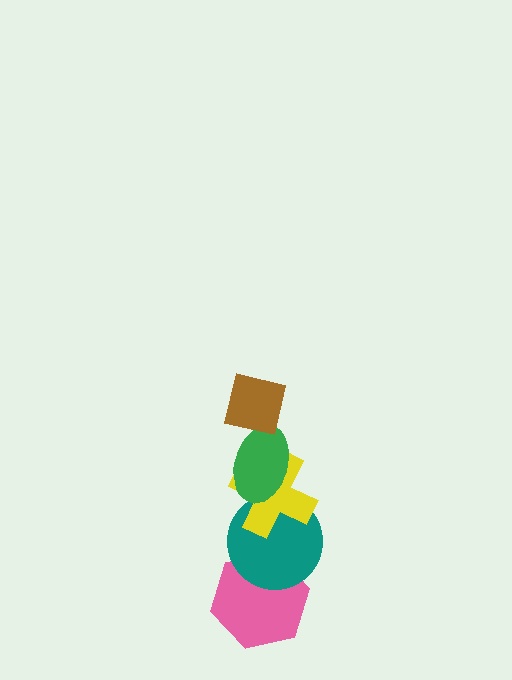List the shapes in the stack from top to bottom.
From top to bottom: the brown square, the green ellipse, the yellow cross, the teal circle, the pink hexagon.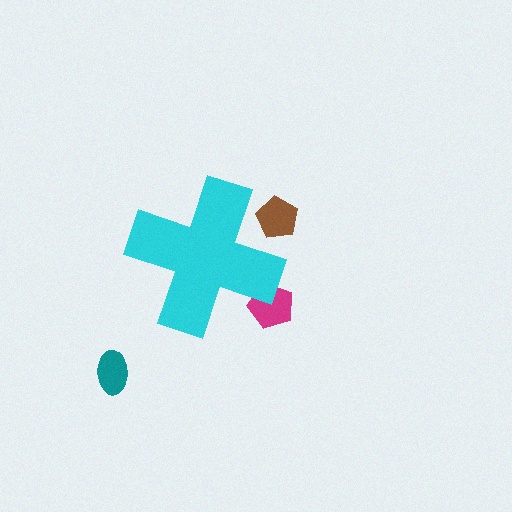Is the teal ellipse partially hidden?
No, the teal ellipse is fully visible.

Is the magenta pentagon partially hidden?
Yes, the magenta pentagon is partially hidden behind the cyan cross.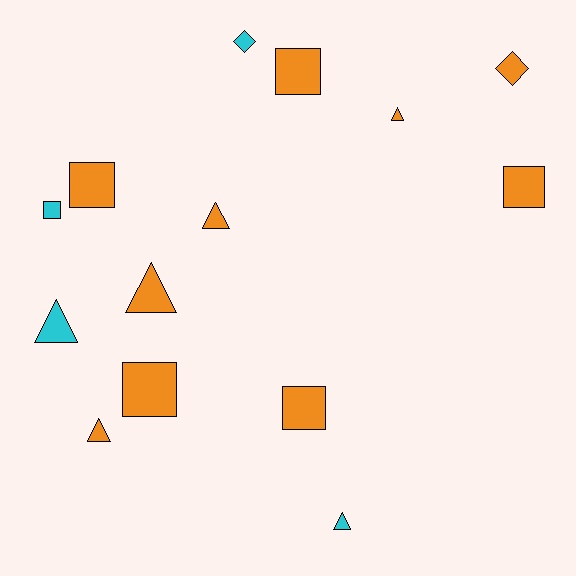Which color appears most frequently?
Orange, with 10 objects.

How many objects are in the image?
There are 14 objects.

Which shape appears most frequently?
Triangle, with 6 objects.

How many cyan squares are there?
There is 1 cyan square.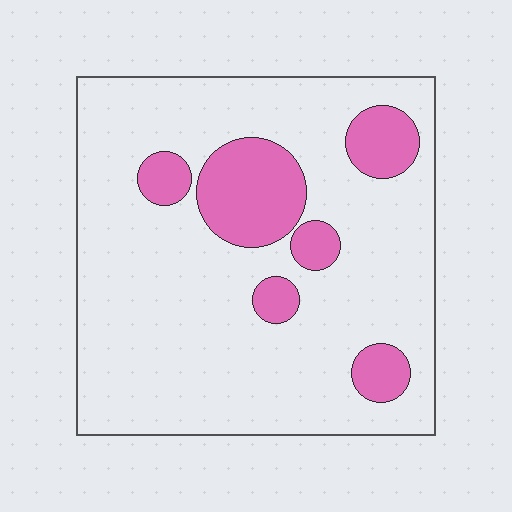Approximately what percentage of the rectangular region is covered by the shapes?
Approximately 20%.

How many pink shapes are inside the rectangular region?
6.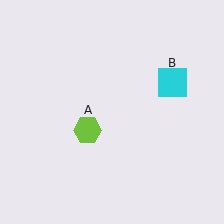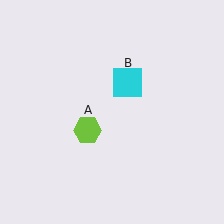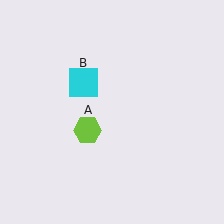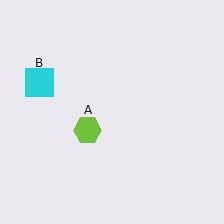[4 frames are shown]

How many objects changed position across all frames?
1 object changed position: cyan square (object B).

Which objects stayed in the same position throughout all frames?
Lime hexagon (object A) remained stationary.